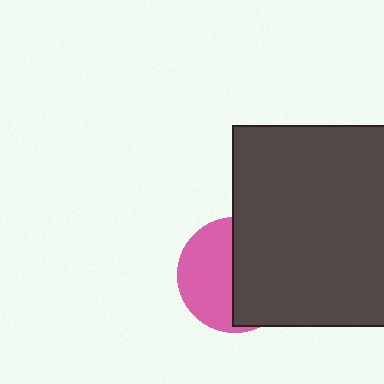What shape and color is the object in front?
The object in front is a dark gray rectangle.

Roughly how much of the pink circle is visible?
About half of it is visible (roughly 47%).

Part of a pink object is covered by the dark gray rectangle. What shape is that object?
It is a circle.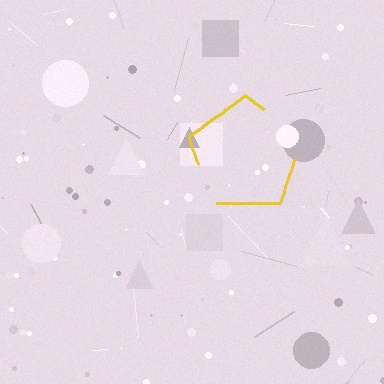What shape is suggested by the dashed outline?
The dashed outline suggests a pentagon.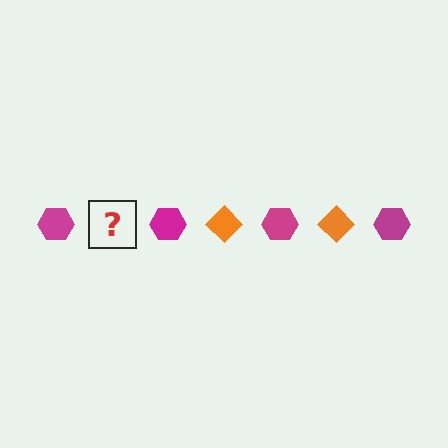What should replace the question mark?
The question mark should be replaced with an orange diamond.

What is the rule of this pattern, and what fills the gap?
The rule is that the pattern alternates between magenta hexagon and orange diamond. The gap should be filled with an orange diamond.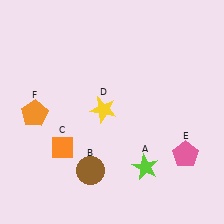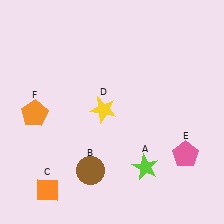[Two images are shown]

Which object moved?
The orange diamond (C) moved down.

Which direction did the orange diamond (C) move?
The orange diamond (C) moved down.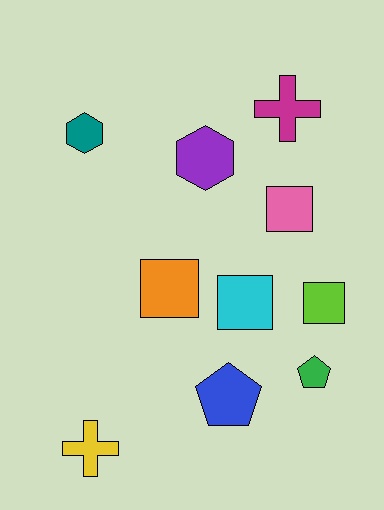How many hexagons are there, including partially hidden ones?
There are 2 hexagons.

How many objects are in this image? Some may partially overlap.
There are 10 objects.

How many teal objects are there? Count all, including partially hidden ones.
There is 1 teal object.